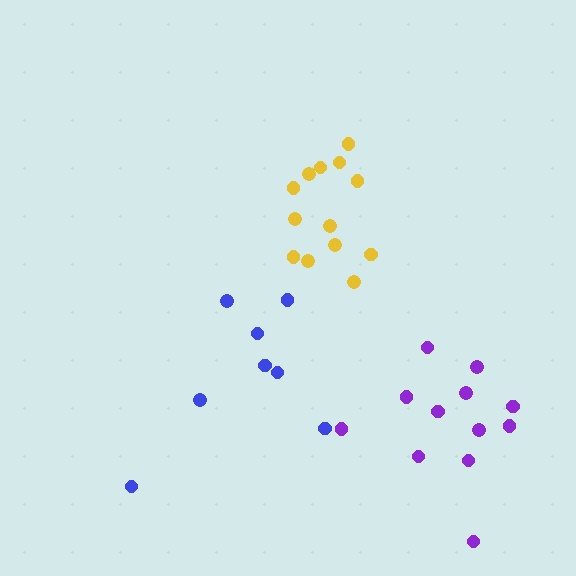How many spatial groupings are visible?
There are 3 spatial groupings.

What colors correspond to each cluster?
The clusters are colored: blue, yellow, purple.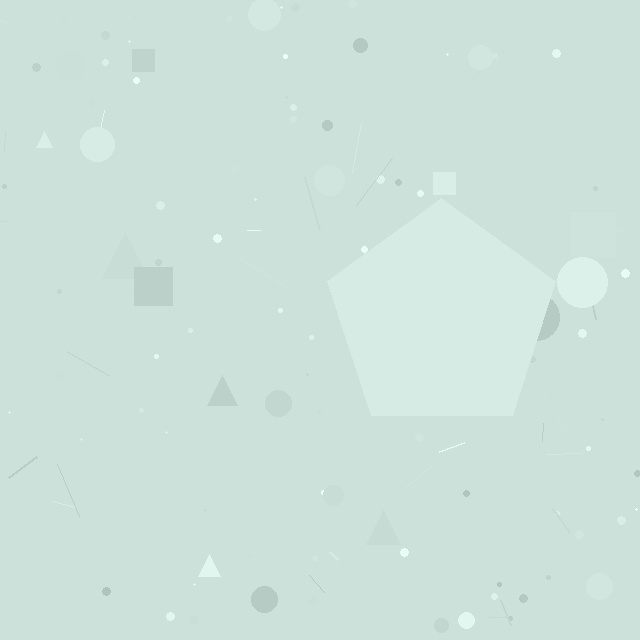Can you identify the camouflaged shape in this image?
The camouflaged shape is a pentagon.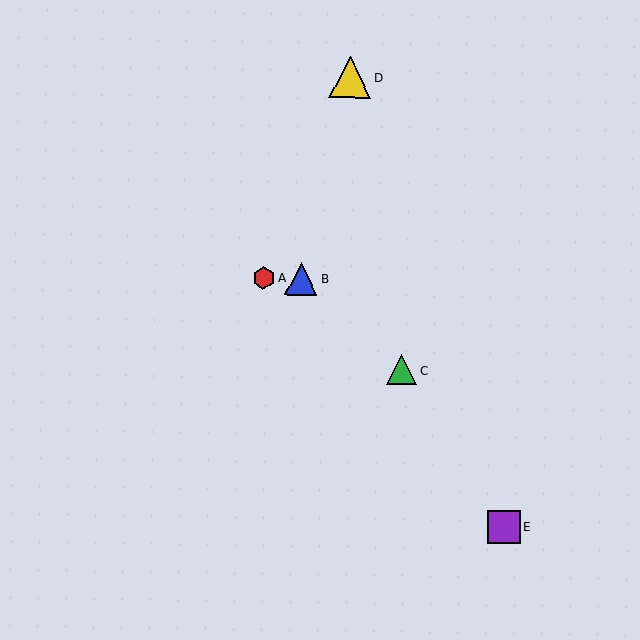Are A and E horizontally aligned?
No, A is at y≈278 and E is at y≈527.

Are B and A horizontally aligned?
Yes, both are at y≈279.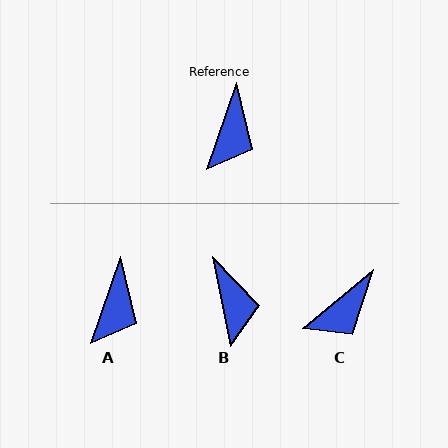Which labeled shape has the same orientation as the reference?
A.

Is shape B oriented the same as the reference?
No, it is off by about 31 degrees.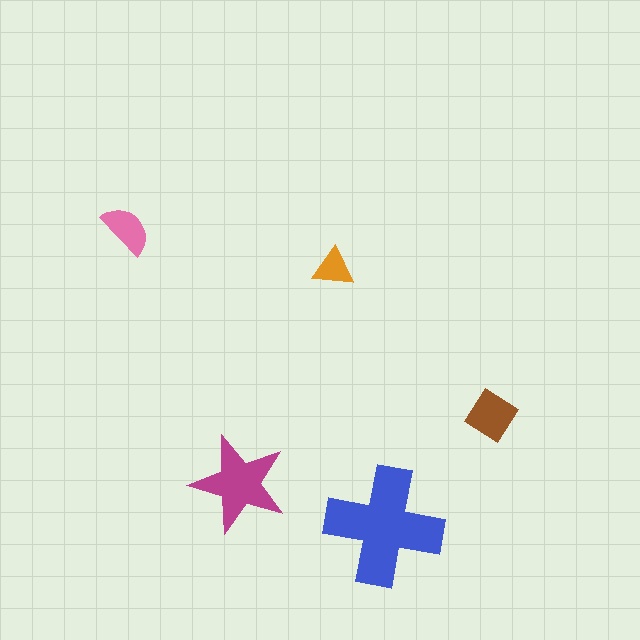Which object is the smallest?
The orange triangle.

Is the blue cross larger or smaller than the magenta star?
Larger.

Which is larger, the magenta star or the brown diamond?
The magenta star.